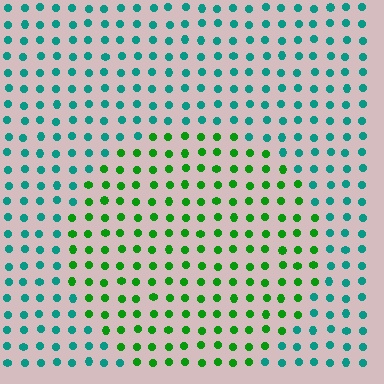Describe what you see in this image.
The image is filled with small teal elements in a uniform arrangement. A circle-shaped region is visible where the elements are tinted to a slightly different hue, forming a subtle color boundary.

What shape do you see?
I see a circle.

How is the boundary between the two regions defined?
The boundary is defined purely by a slight shift in hue (about 51 degrees). Spacing, size, and orientation are identical on both sides.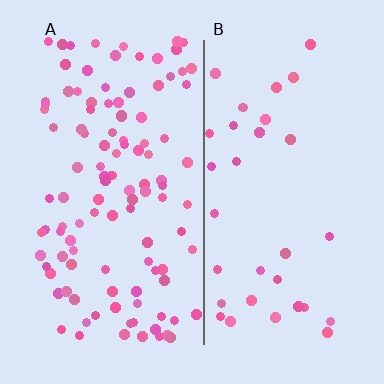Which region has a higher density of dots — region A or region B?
A (the left).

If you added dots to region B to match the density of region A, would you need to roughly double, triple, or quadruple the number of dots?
Approximately triple.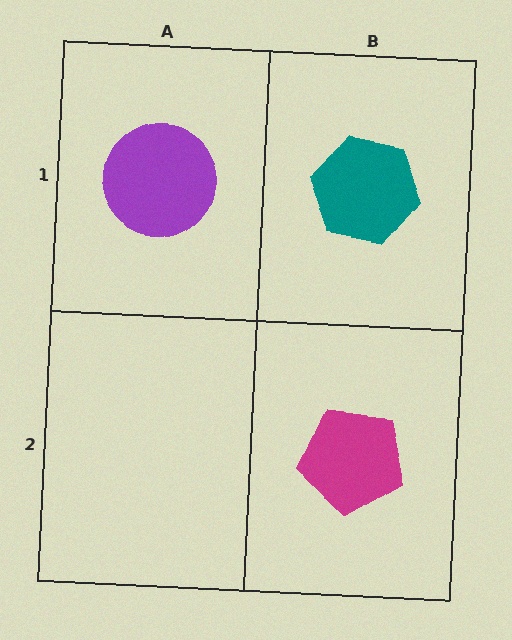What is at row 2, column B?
A magenta pentagon.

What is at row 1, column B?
A teal hexagon.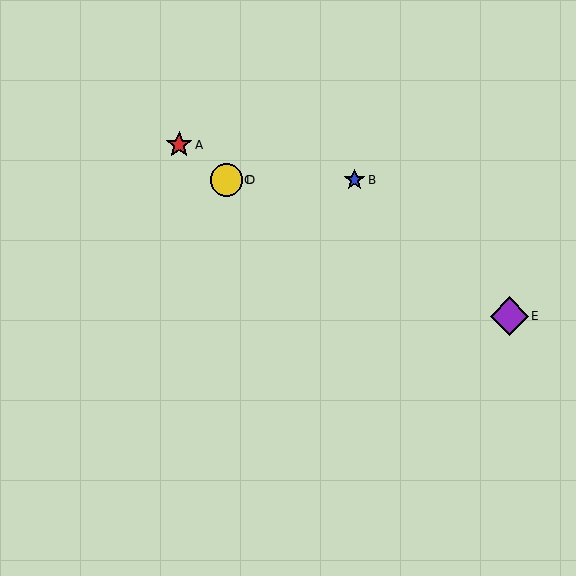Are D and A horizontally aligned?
No, D is at y≈180 and A is at y≈145.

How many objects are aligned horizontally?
3 objects (B, C, D) are aligned horizontally.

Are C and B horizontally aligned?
Yes, both are at y≈180.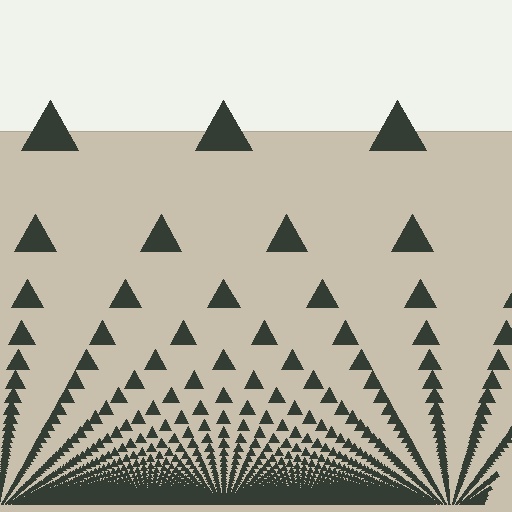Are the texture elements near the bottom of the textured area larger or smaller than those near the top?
Smaller. The gradient is inverted — elements near the bottom are smaller and denser.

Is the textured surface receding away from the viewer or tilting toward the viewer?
The surface appears to tilt toward the viewer. Texture elements get larger and sparser toward the top.